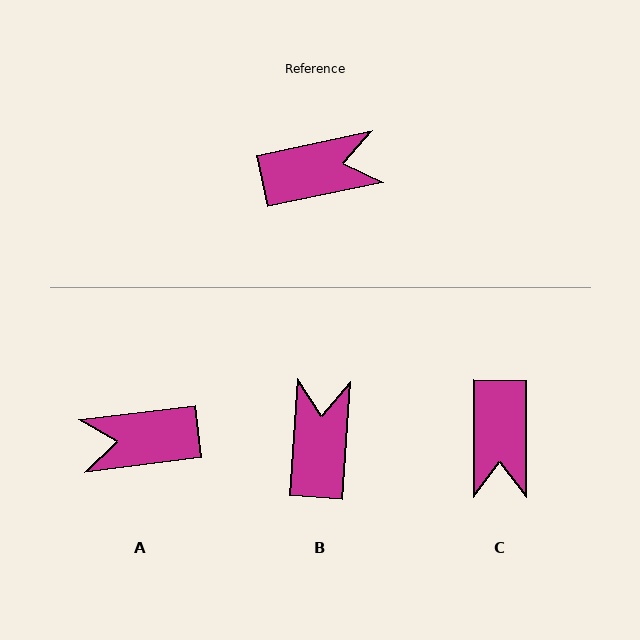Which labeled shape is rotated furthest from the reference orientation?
A, about 175 degrees away.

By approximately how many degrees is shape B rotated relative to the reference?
Approximately 74 degrees counter-clockwise.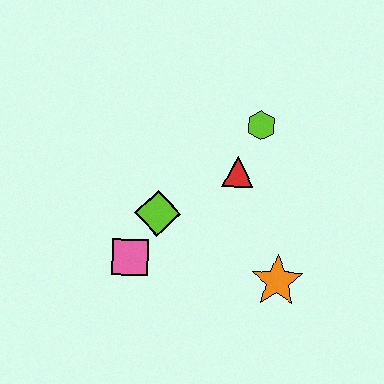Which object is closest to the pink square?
The lime diamond is closest to the pink square.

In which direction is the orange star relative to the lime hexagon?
The orange star is below the lime hexagon.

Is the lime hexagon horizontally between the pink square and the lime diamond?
No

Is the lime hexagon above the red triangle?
Yes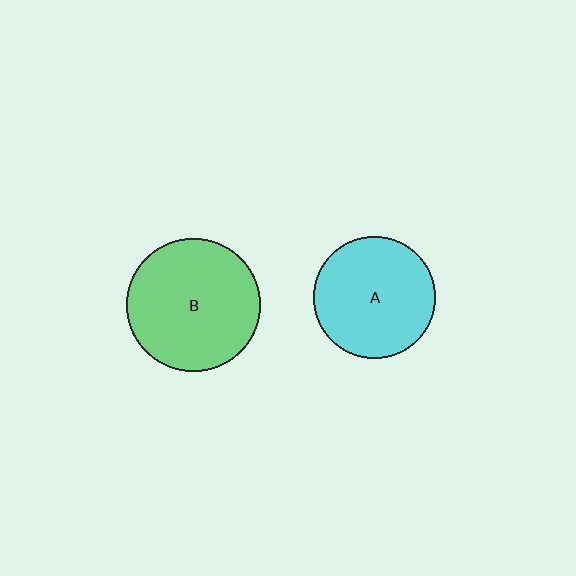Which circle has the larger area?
Circle B (green).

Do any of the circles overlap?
No, none of the circles overlap.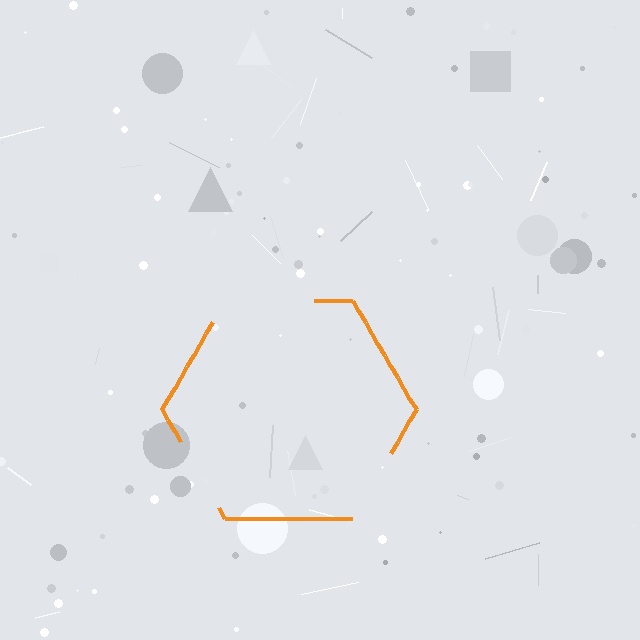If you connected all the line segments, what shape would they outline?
They would outline a hexagon.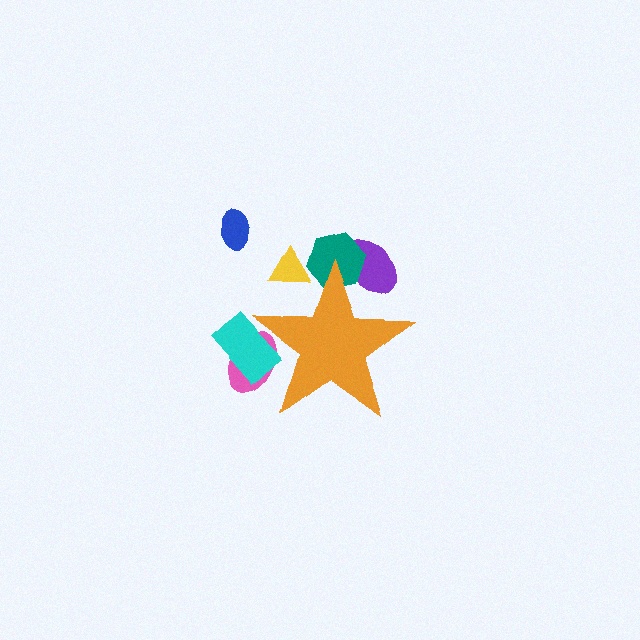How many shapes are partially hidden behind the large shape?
5 shapes are partially hidden.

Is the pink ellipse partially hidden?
Yes, the pink ellipse is partially hidden behind the orange star.